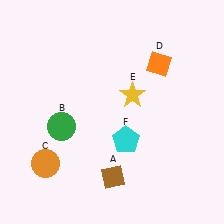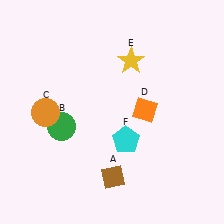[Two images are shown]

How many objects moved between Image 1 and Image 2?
3 objects moved between the two images.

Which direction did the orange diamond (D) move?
The orange diamond (D) moved down.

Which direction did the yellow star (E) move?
The yellow star (E) moved up.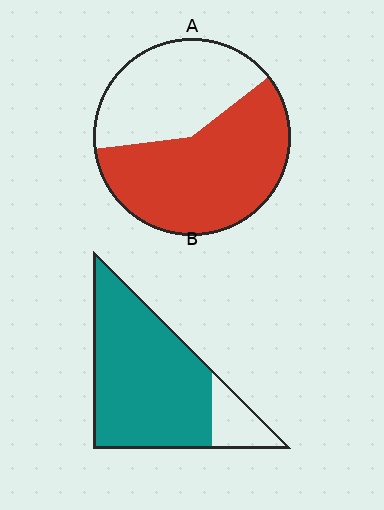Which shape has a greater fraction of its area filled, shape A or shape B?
Shape B.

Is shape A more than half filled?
Yes.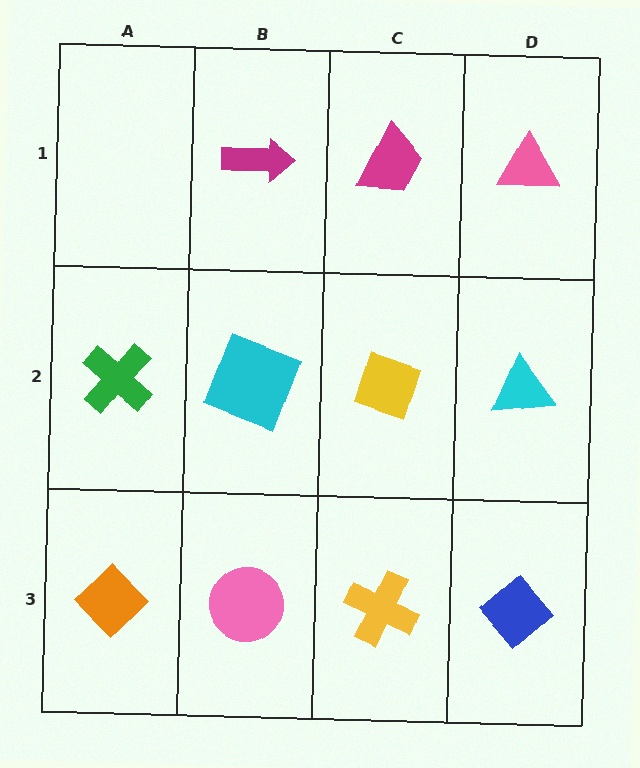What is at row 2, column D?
A cyan triangle.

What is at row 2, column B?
A cyan square.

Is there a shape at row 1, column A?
No, that cell is empty.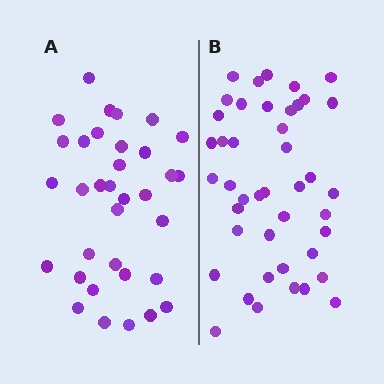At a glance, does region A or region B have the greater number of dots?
Region B (the right region) has more dots.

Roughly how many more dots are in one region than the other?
Region B has roughly 8 or so more dots than region A.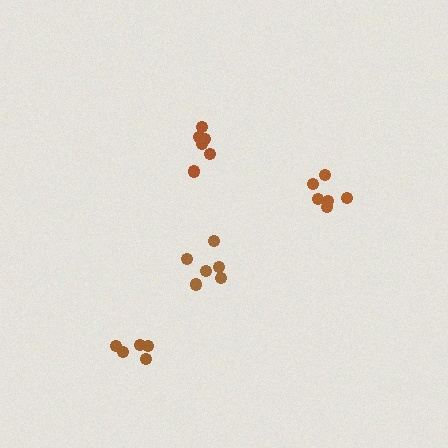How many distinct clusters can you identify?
There are 4 distinct clusters.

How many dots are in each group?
Group 1: 6 dots, Group 2: 6 dots, Group 3: 6 dots, Group 4: 5 dots (23 total).